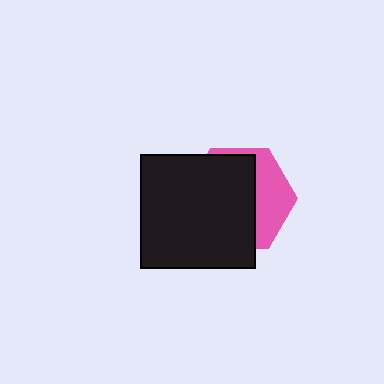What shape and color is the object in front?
The object in front is a black rectangle.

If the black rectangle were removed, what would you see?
You would see the complete pink hexagon.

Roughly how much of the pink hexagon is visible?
A small part of it is visible (roughly 35%).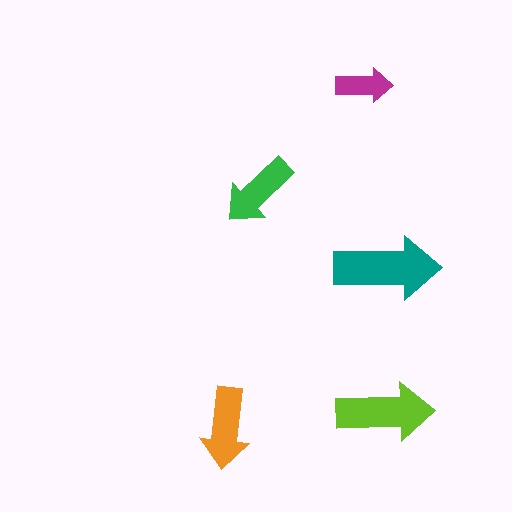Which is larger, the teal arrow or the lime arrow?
The teal one.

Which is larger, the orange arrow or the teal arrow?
The teal one.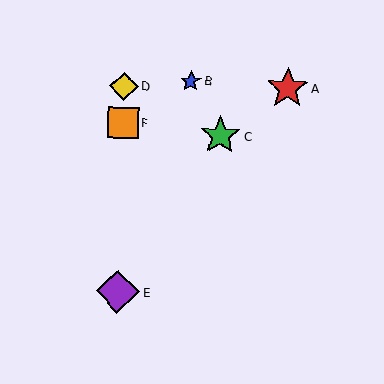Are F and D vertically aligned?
Yes, both are at x≈123.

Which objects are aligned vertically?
Objects D, E, F are aligned vertically.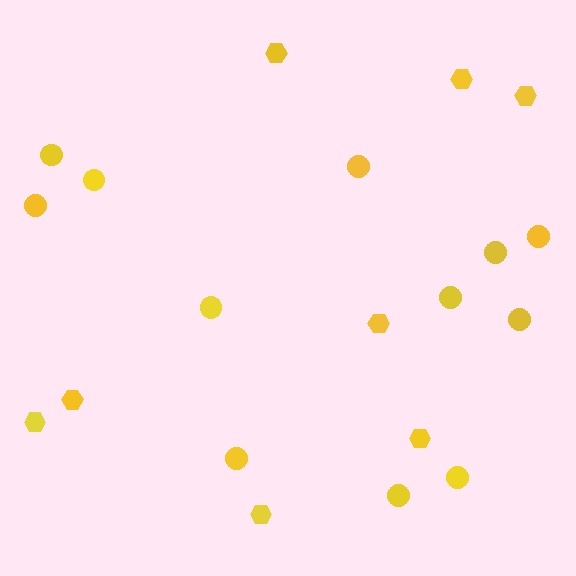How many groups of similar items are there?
There are 2 groups: one group of circles (12) and one group of hexagons (8).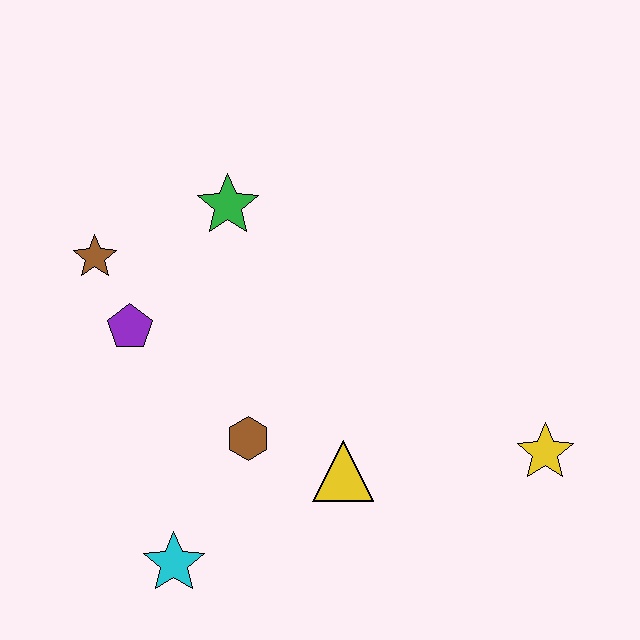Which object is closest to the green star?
The brown star is closest to the green star.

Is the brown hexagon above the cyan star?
Yes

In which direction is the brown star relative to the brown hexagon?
The brown star is above the brown hexagon.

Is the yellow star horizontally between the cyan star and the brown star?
No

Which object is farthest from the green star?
The yellow star is farthest from the green star.